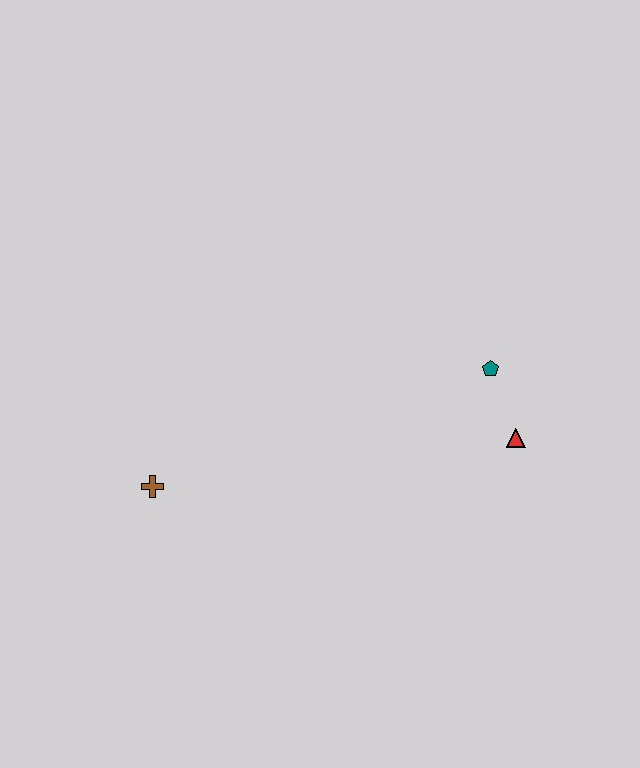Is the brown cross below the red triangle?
Yes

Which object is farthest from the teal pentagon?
The brown cross is farthest from the teal pentagon.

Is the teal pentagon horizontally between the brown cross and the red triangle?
Yes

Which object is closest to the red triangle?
The teal pentagon is closest to the red triangle.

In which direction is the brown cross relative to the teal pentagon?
The brown cross is to the left of the teal pentagon.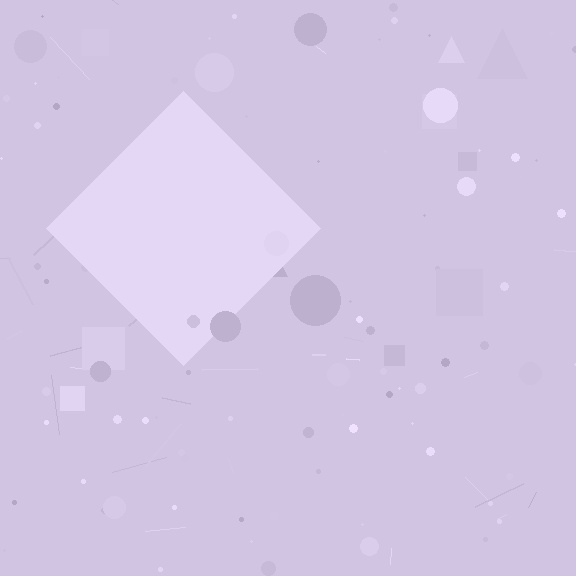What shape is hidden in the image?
A diamond is hidden in the image.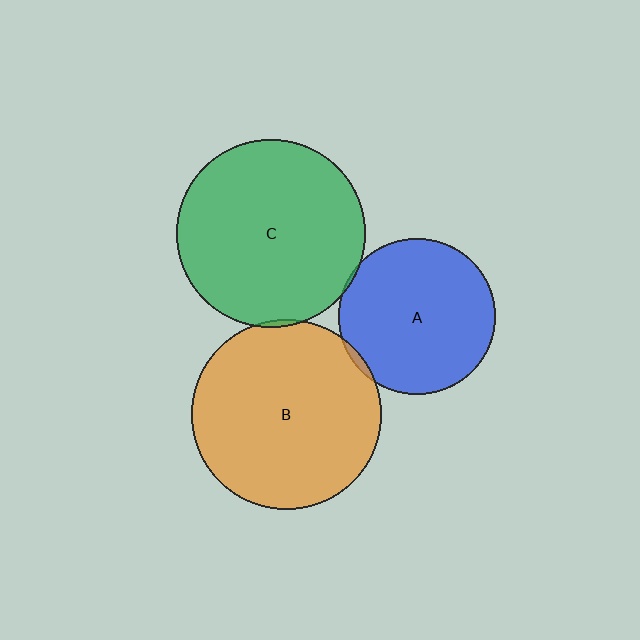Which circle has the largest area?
Circle B (orange).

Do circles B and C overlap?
Yes.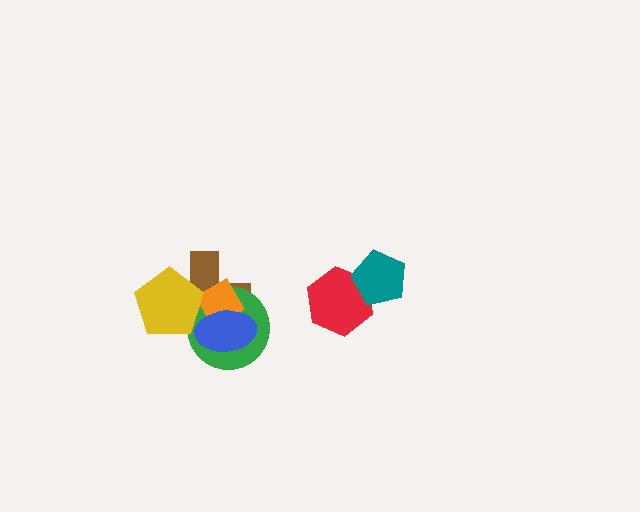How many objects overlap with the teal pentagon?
1 object overlaps with the teal pentagon.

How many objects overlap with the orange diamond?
4 objects overlap with the orange diamond.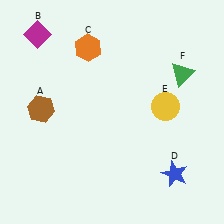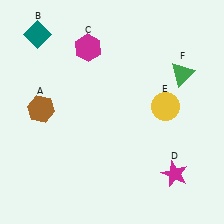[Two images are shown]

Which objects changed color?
B changed from magenta to teal. C changed from orange to magenta. D changed from blue to magenta.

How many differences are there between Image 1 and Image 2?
There are 3 differences between the two images.